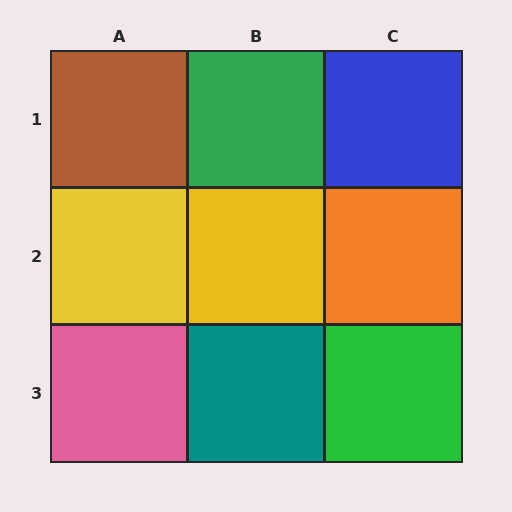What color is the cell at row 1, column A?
Brown.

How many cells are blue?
1 cell is blue.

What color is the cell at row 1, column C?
Blue.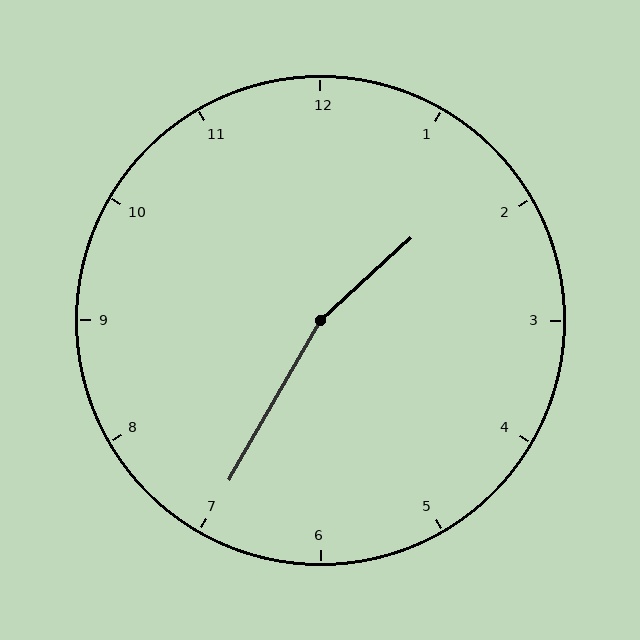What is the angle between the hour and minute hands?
Approximately 162 degrees.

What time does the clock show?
1:35.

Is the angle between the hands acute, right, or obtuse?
It is obtuse.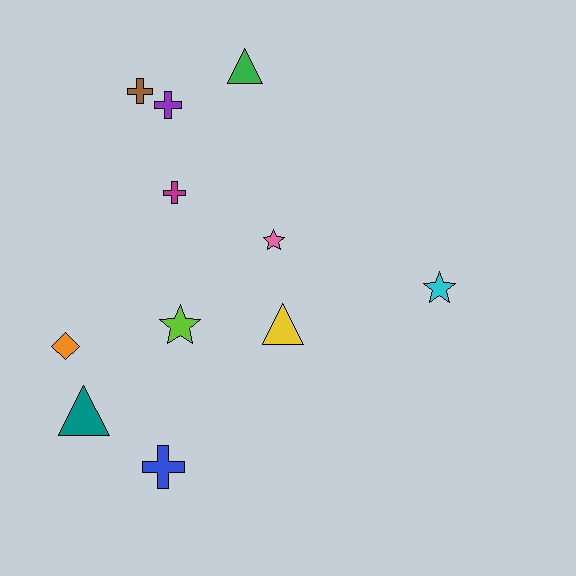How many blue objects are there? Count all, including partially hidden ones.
There is 1 blue object.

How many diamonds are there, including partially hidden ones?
There is 1 diamond.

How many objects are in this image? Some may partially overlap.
There are 11 objects.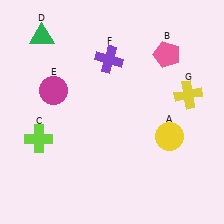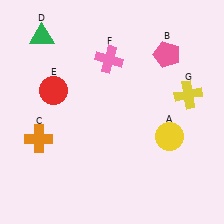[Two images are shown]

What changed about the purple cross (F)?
In Image 1, F is purple. In Image 2, it changed to pink.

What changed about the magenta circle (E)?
In Image 1, E is magenta. In Image 2, it changed to red.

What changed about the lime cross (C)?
In Image 1, C is lime. In Image 2, it changed to orange.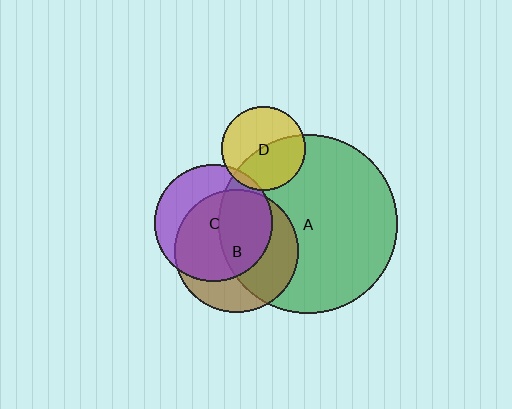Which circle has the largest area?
Circle A (green).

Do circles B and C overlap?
Yes.